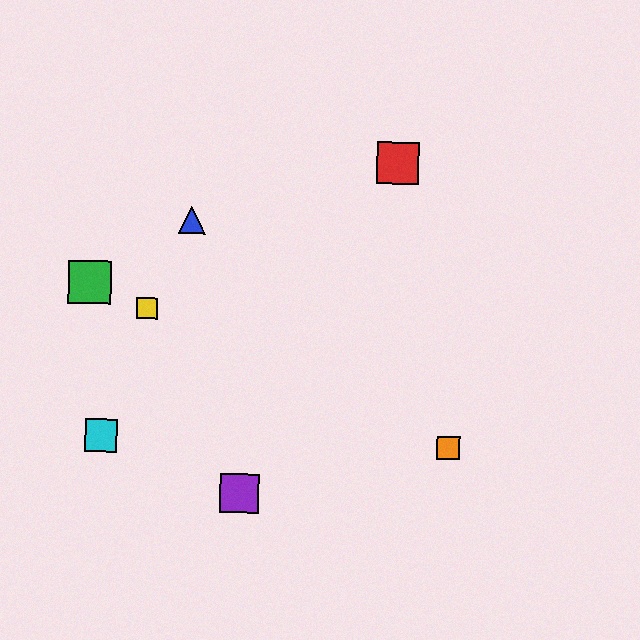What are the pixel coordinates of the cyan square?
The cyan square is at (101, 436).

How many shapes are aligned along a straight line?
3 shapes (the green square, the yellow square, the orange square) are aligned along a straight line.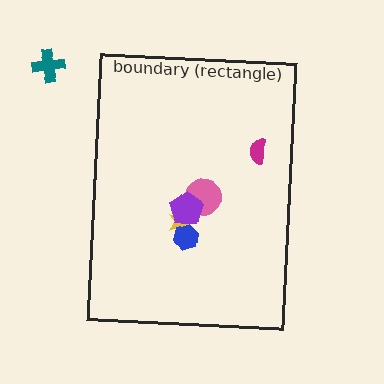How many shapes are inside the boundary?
5 inside, 1 outside.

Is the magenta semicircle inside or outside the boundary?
Inside.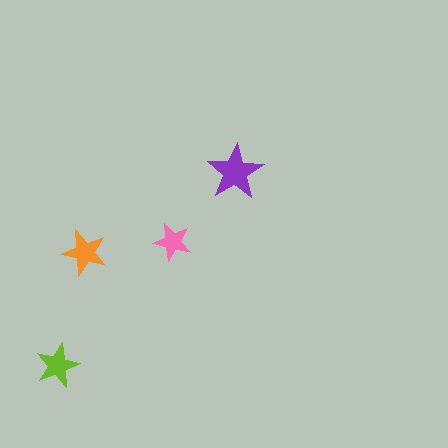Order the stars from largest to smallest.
the purple one, the orange one, the lime one, the pink one.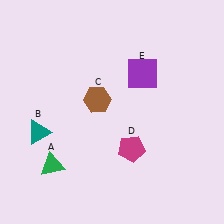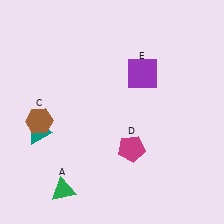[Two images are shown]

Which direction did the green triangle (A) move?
The green triangle (A) moved down.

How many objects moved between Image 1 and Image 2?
2 objects moved between the two images.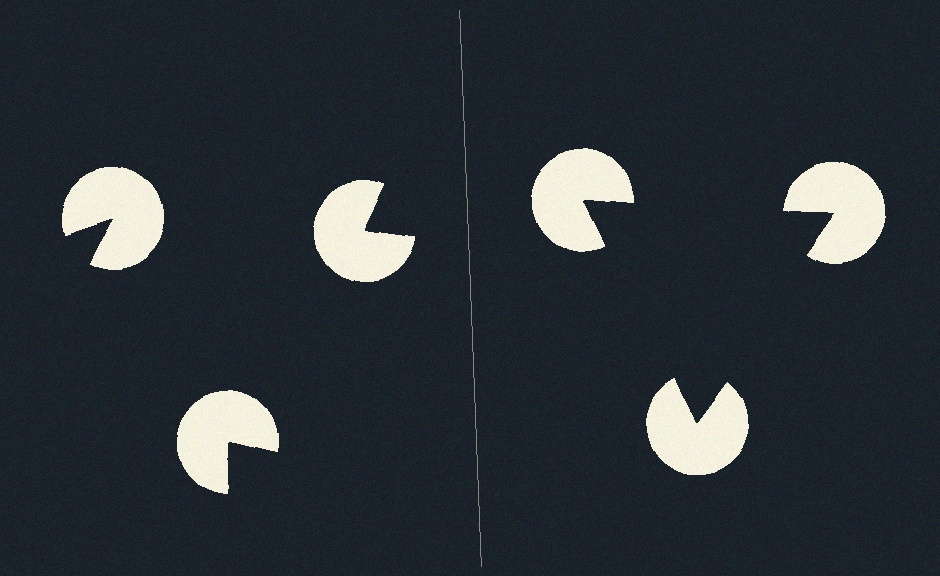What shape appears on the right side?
An illusory triangle.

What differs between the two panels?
The pac-man discs are positioned identically on both sides; only the wedge orientations differ. On the right they align to a triangle; on the left they are misaligned.